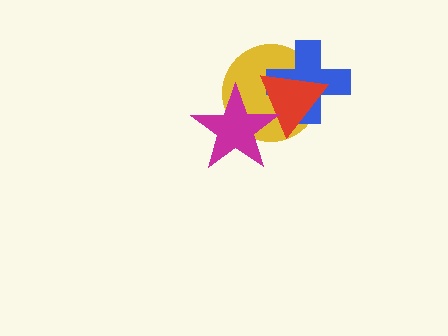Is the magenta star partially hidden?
No, no other shape covers it.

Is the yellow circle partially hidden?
Yes, it is partially covered by another shape.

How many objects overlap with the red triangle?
3 objects overlap with the red triangle.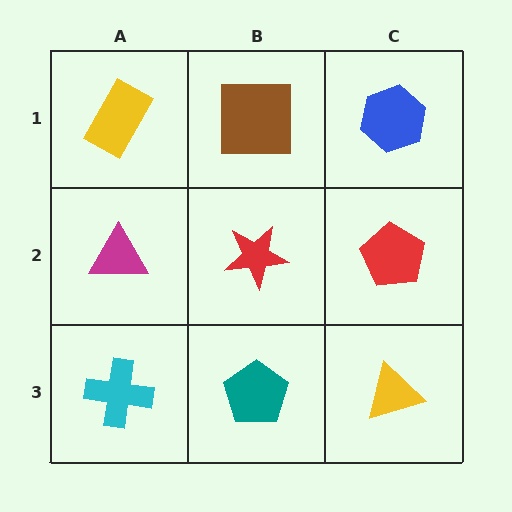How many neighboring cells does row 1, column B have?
3.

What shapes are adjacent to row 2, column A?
A yellow rectangle (row 1, column A), a cyan cross (row 3, column A), a red star (row 2, column B).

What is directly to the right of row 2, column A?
A red star.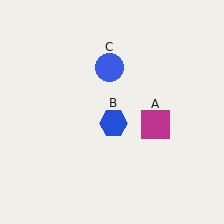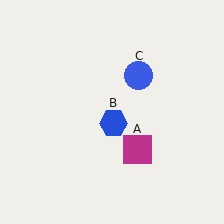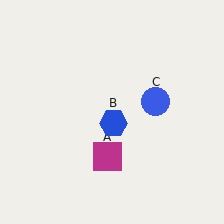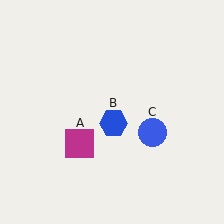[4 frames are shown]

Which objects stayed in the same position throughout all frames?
Blue hexagon (object B) remained stationary.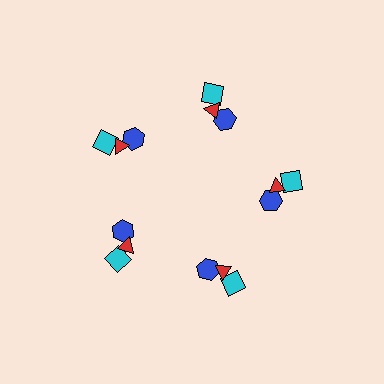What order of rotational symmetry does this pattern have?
This pattern has 5-fold rotational symmetry.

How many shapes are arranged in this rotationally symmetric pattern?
There are 15 shapes, arranged in 5 groups of 3.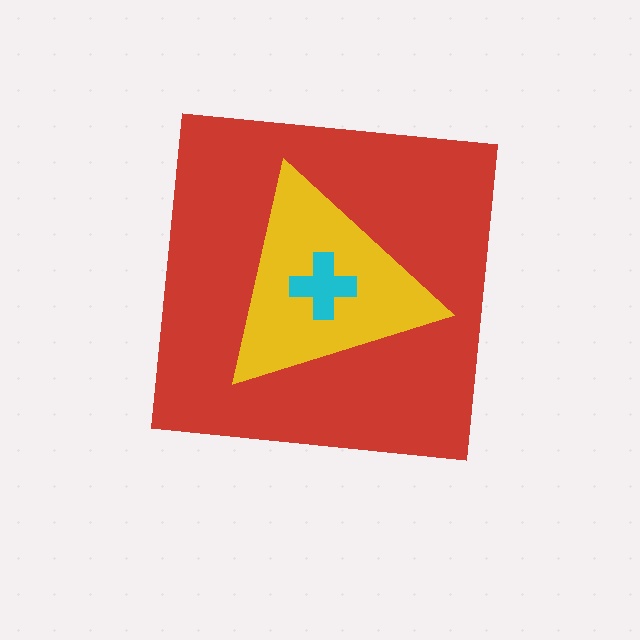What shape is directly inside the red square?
The yellow triangle.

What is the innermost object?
The cyan cross.